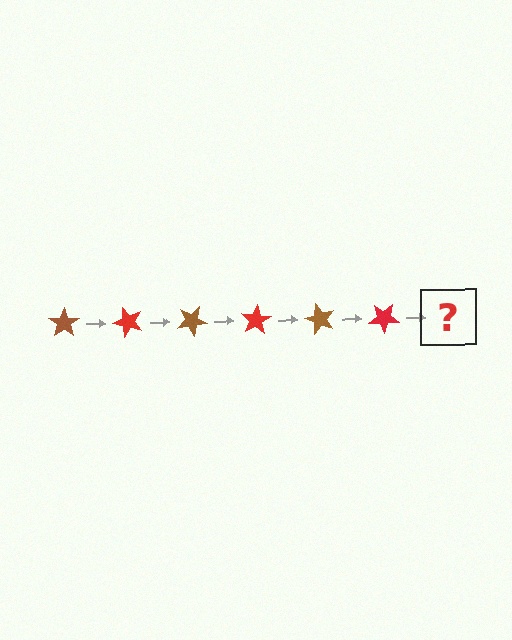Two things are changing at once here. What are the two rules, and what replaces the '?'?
The two rules are that it rotates 50 degrees each step and the color cycles through brown and red. The '?' should be a brown star, rotated 300 degrees from the start.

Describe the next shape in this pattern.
It should be a brown star, rotated 300 degrees from the start.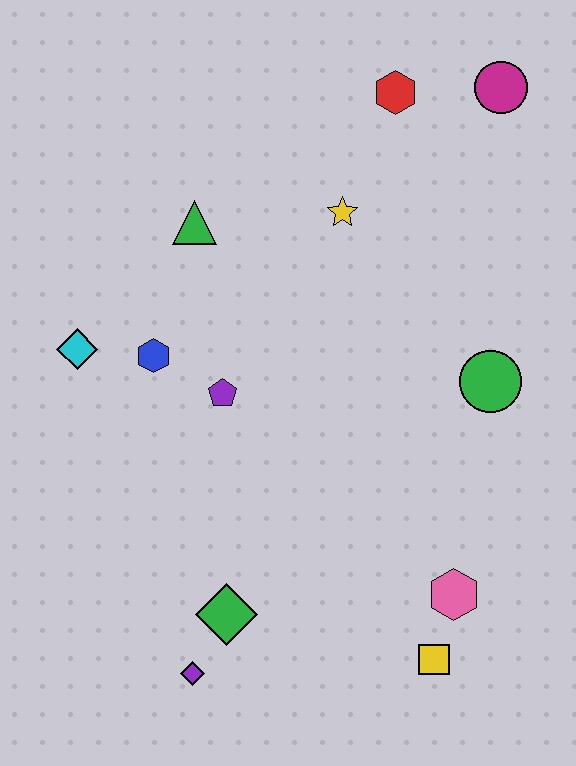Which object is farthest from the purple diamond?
The magenta circle is farthest from the purple diamond.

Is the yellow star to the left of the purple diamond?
No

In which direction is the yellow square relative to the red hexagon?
The yellow square is below the red hexagon.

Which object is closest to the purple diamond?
The green diamond is closest to the purple diamond.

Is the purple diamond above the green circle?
No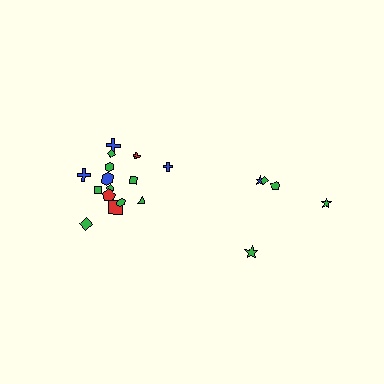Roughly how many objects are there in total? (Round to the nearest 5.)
Roughly 20 objects in total.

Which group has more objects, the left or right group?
The left group.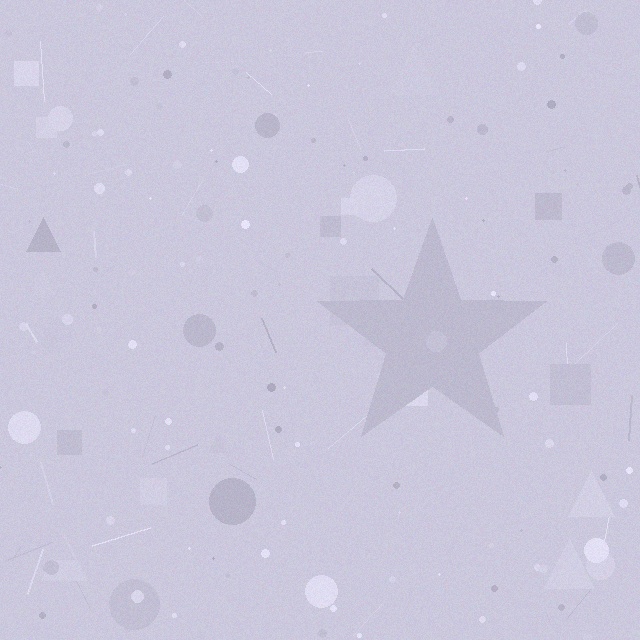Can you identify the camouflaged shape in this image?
The camouflaged shape is a star.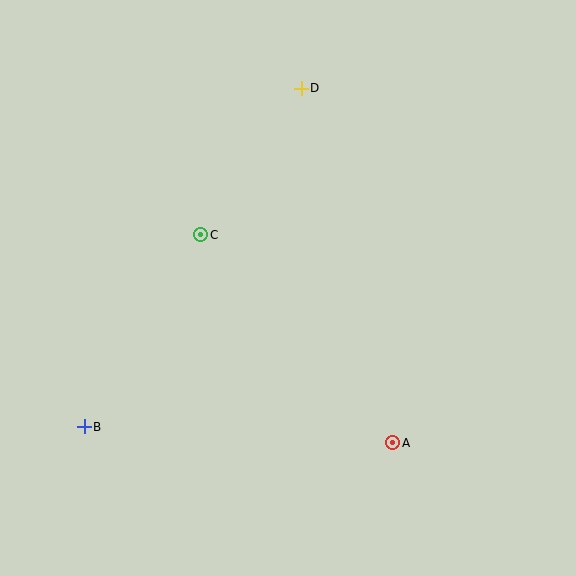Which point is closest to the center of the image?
Point C at (201, 235) is closest to the center.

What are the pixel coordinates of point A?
Point A is at (393, 443).